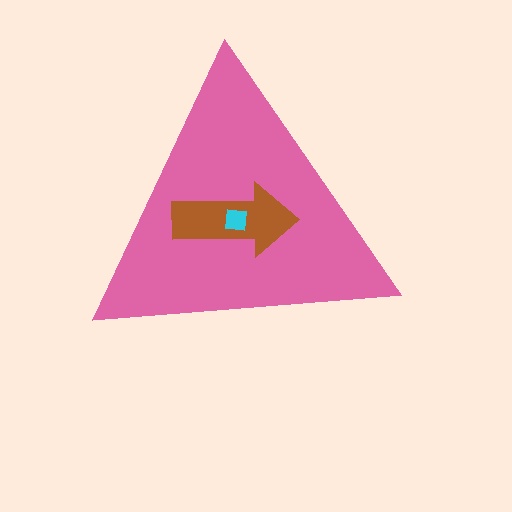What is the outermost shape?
The pink triangle.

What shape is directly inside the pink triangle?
The brown arrow.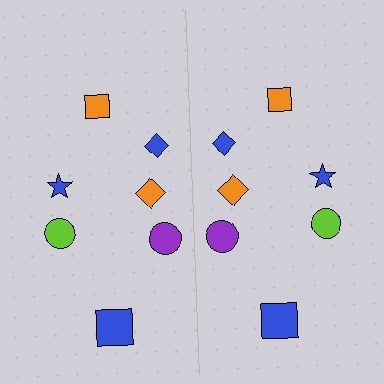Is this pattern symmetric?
Yes, this pattern has bilateral (reflection) symmetry.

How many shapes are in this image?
There are 14 shapes in this image.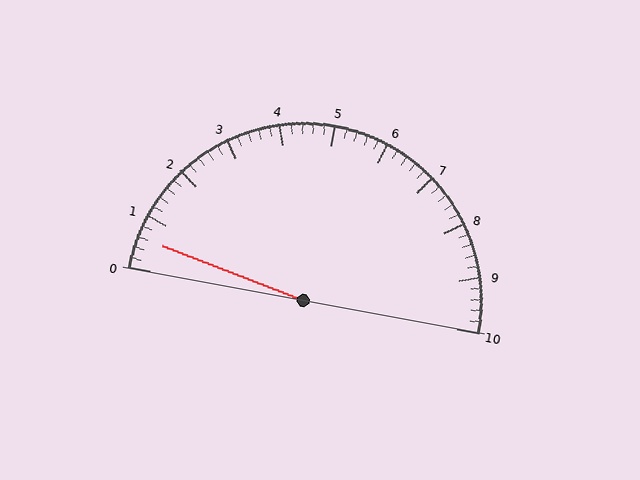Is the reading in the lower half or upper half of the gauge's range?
The reading is in the lower half of the range (0 to 10).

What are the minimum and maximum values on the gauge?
The gauge ranges from 0 to 10.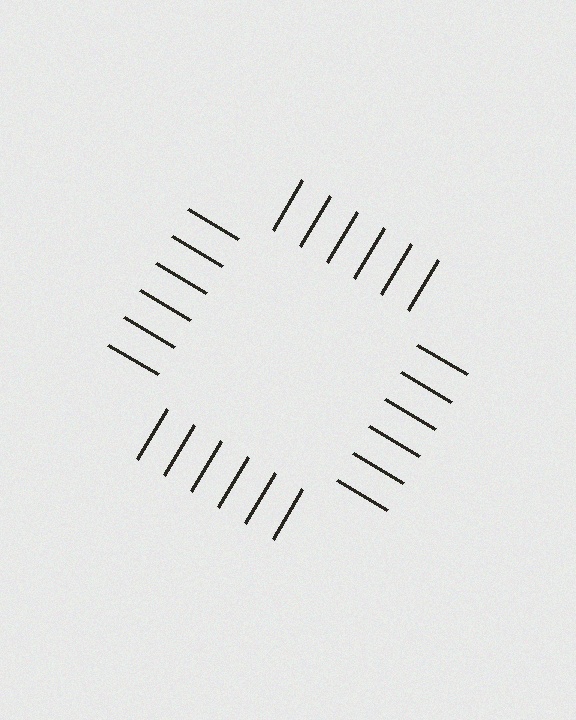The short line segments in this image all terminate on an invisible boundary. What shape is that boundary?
An illusory square — the line segments terminate on its edges but no continuous stroke is drawn.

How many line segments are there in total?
24 — 6 along each of the 4 edges.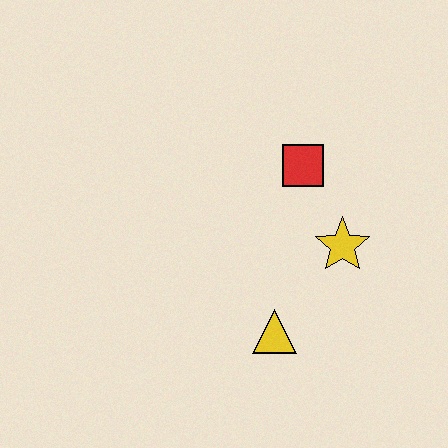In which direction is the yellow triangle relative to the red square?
The yellow triangle is below the red square.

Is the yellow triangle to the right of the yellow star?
No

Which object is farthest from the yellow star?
The yellow triangle is farthest from the yellow star.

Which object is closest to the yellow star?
The red square is closest to the yellow star.